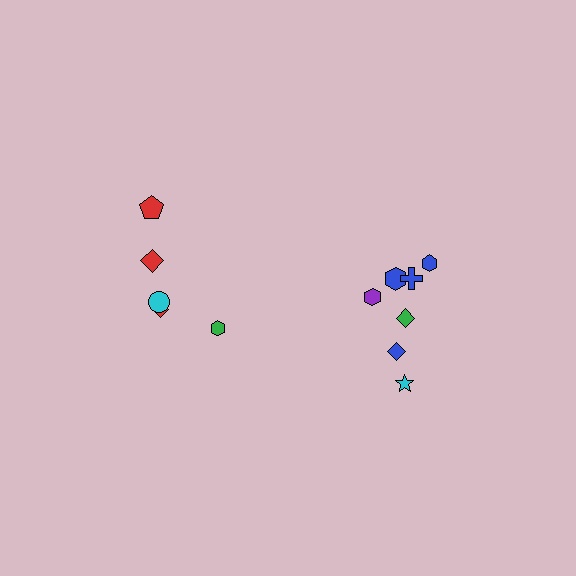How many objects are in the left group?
There are 5 objects.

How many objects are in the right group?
There are 7 objects.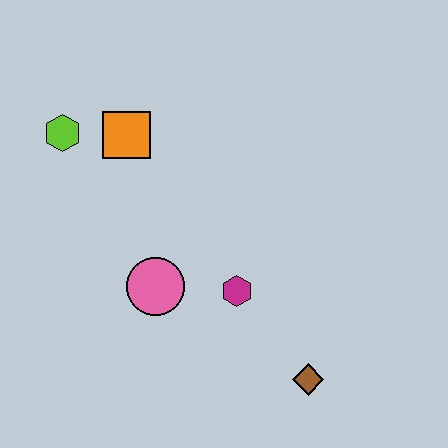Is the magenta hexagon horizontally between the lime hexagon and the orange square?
No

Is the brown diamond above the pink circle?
No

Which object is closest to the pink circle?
The magenta hexagon is closest to the pink circle.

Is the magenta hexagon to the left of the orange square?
No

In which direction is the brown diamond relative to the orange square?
The brown diamond is below the orange square.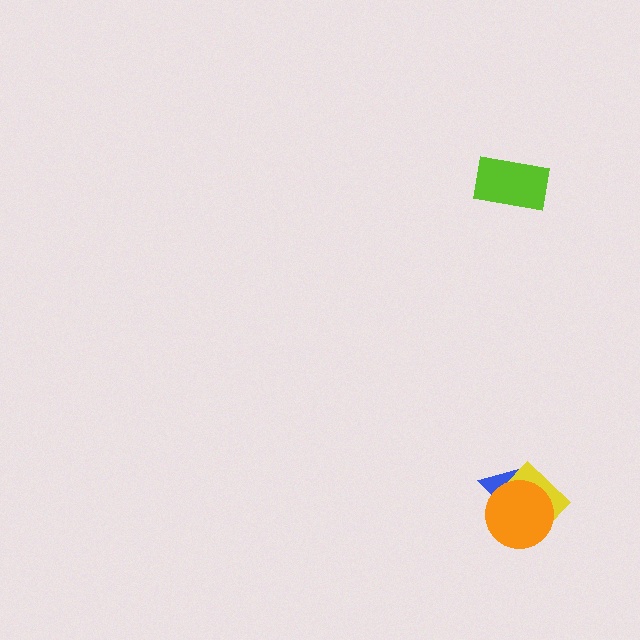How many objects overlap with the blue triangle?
2 objects overlap with the blue triangle.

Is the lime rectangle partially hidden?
No, no other shape covers it.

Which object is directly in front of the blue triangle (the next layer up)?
The yellow rectangle is directly in front of the blue triangle.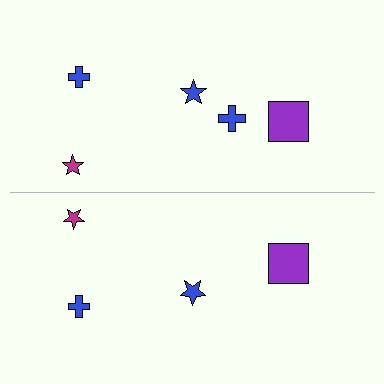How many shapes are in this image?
There are 9 shapes in this image.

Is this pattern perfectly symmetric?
No, the pattern is not perfectly symmetric. A blue cross is missing from the bottom side.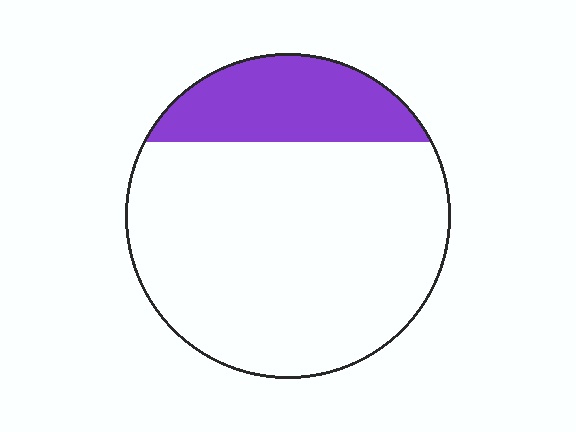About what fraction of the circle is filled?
About one fifth (1/5).